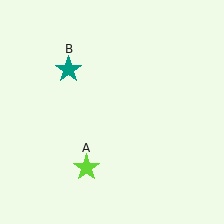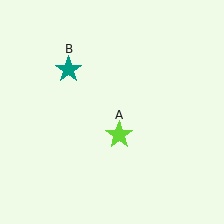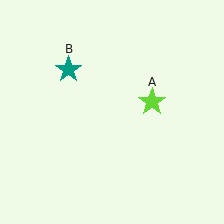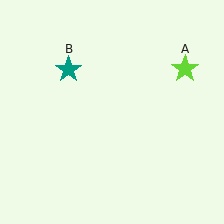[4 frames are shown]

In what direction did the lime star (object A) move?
The lime star (object A) moved up and to the right.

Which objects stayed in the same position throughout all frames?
Teal star (object B) remained stationary.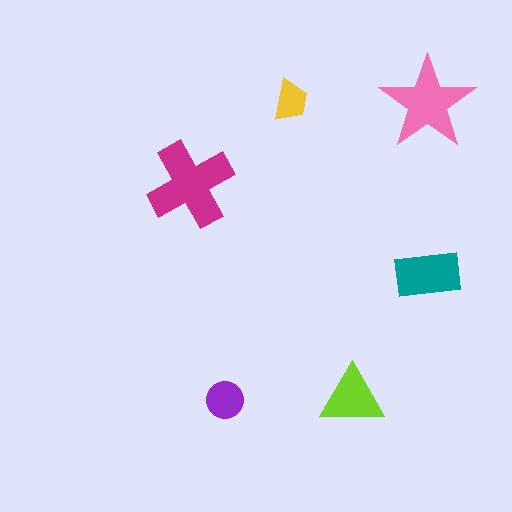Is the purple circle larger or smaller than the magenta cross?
Smaller.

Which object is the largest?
The magenta cross.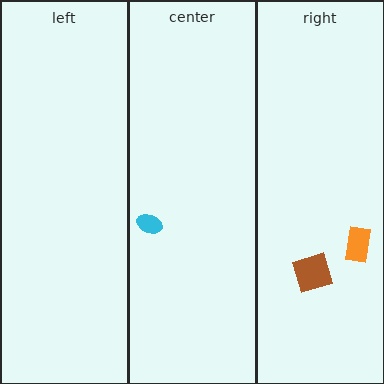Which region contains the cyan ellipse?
The center region.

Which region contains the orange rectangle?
The right region.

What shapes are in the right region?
The orange rectangle, the brown square.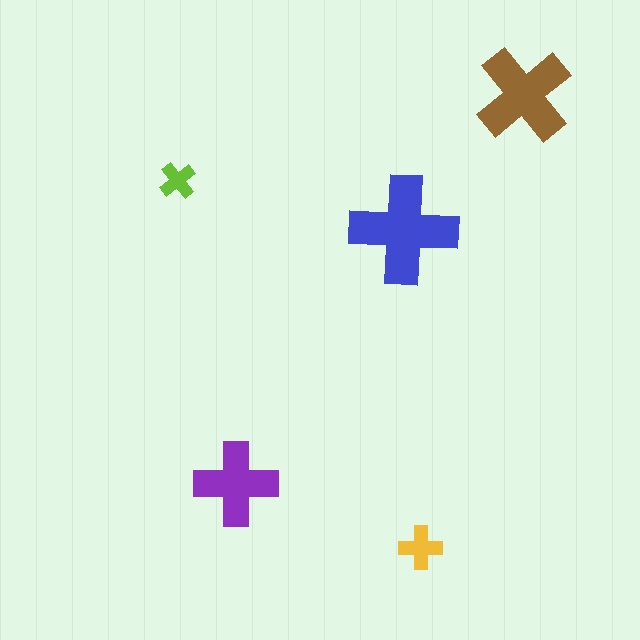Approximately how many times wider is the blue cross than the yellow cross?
About 2.5 times wider.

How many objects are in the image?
There are 5 objects in the image.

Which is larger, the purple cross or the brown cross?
The brown one.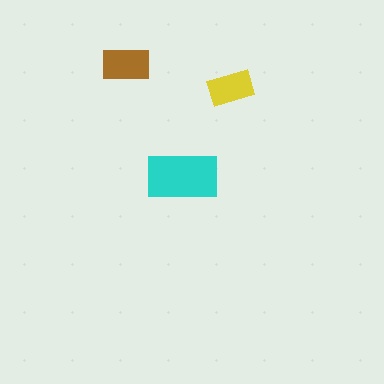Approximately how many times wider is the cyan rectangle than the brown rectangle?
About 1.5 times wider.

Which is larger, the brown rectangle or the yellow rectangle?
The brown one.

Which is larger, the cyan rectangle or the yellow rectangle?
The cyan one.